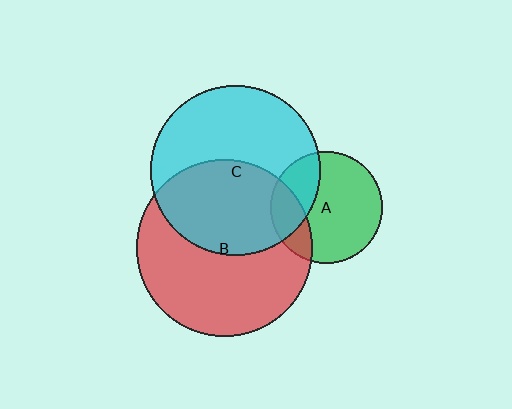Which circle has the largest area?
Circle B (red).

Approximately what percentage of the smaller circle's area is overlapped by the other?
Approximately 45%.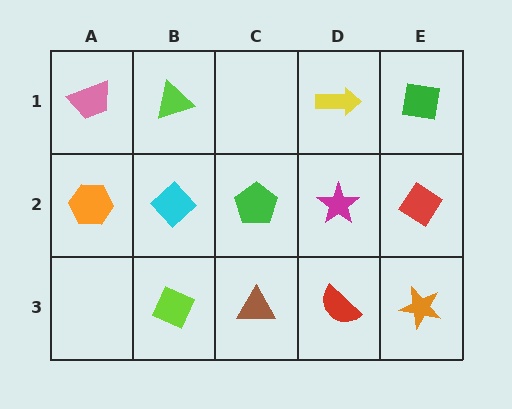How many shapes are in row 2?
5 shapes.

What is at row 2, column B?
A cyan diamond.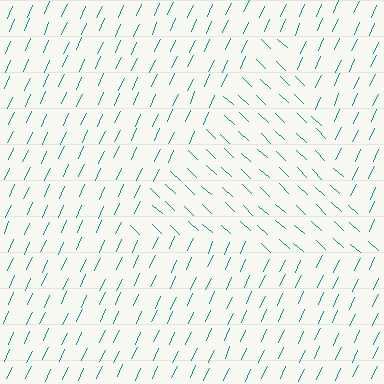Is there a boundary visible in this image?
Yes, there is a texture boundary formed by a change in line orientation.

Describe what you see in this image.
The image is filled with small teal line segments. A triangle region in the image has lines oriented differently from the surrounding lines, creating a visible texture boundary.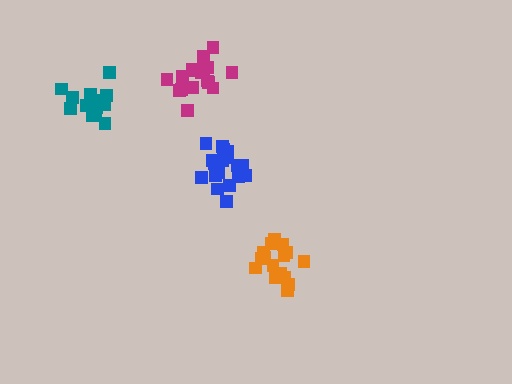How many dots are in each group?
Group 1: 19 dots, Group 2: 17 dots, Group 3: 17 dots, Group 4: 18 dots (71 total).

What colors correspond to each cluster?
The clusters are colored: blue, orange, teal, magenta.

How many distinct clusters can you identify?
There are 4 distinct clusters.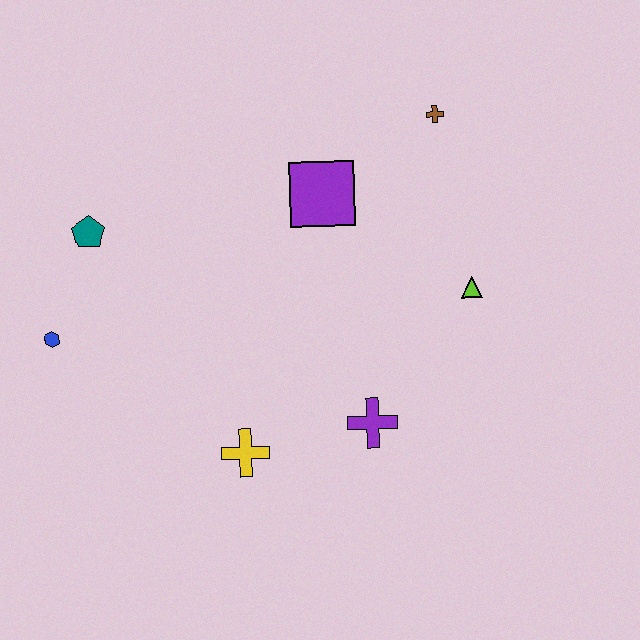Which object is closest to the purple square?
The brown cross is closest to the purple square.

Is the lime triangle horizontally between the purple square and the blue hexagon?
No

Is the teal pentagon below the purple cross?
No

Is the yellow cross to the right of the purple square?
No